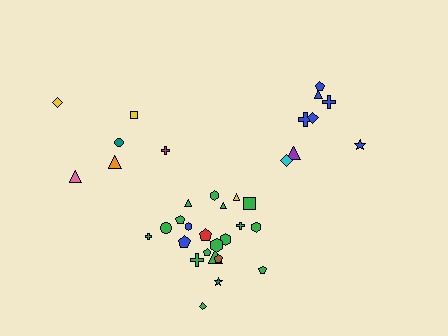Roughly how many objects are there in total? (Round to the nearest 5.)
Roughly 35 objects in total.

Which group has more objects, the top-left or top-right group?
The top-right group.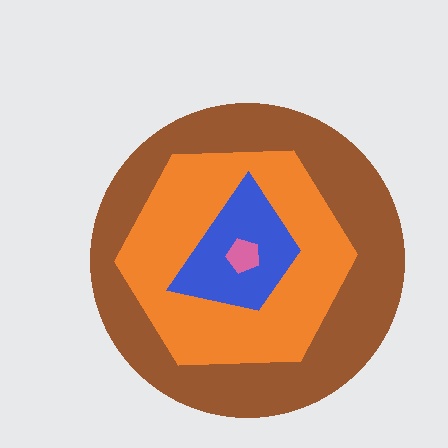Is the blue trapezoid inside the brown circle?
Yes.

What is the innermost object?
The pink pentagon.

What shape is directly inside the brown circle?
The orange hexagon.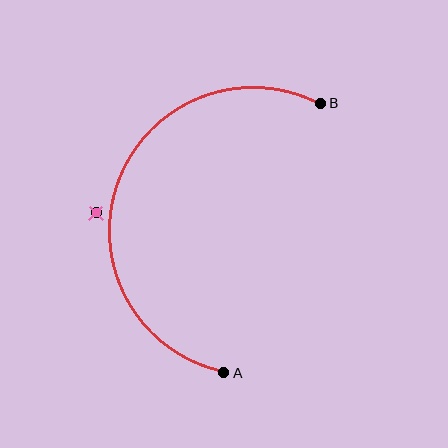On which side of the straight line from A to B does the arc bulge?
The arc bulges to the left of the straight line connecting A and B.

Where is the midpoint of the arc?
The arc midpoint is the point on the curve farthest from the straight line joining A and B. It sits to the left of that line.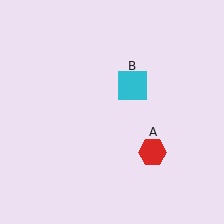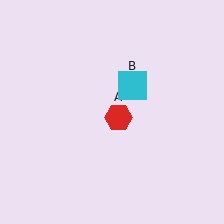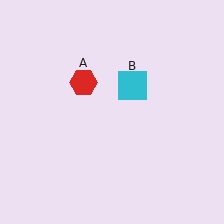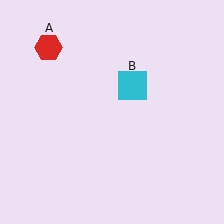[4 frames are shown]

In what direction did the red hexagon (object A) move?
The red hexagon (object A) moved up and to the left.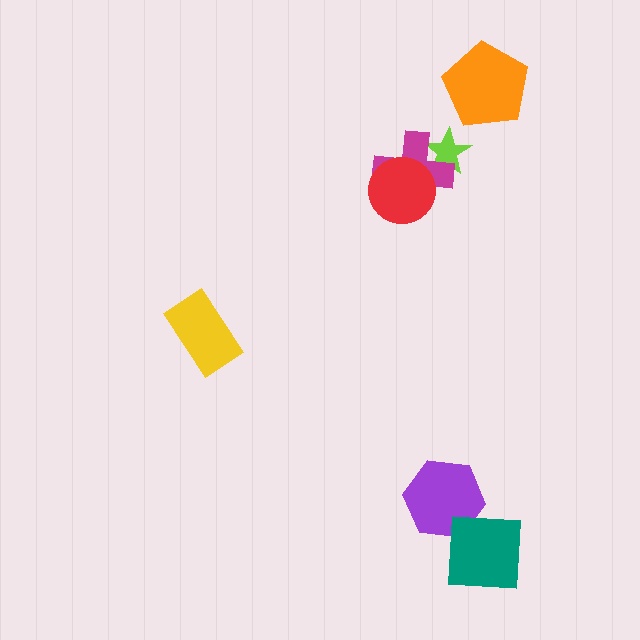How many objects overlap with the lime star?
1 object overlaps with the lime star.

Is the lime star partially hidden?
Yes, it is partially covered by another shape.